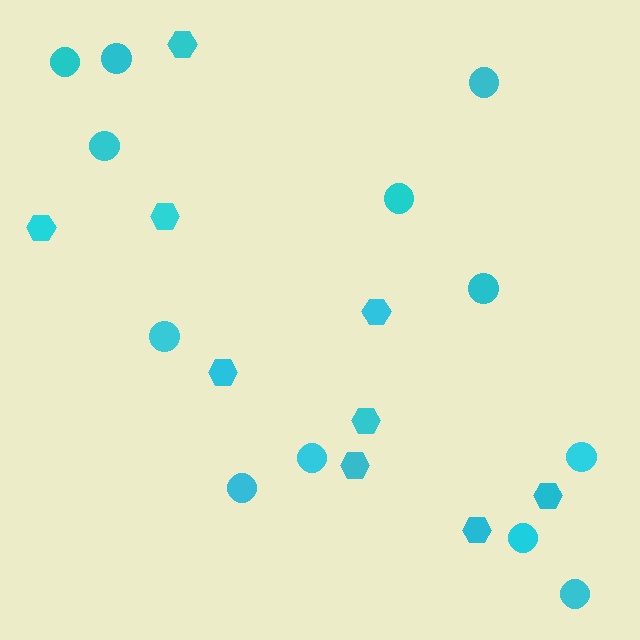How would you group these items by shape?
There are 2 groups: one group of hexagons (9) and one group of circles (12).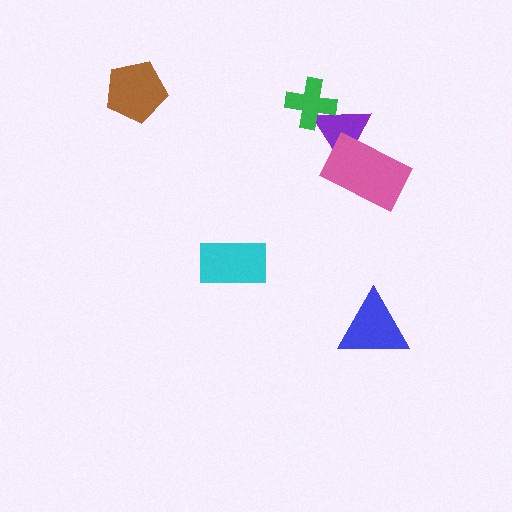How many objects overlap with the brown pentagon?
0 objects overlap with the brown pentagon.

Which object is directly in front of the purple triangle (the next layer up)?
The green cross is directly in front of the purple triangle.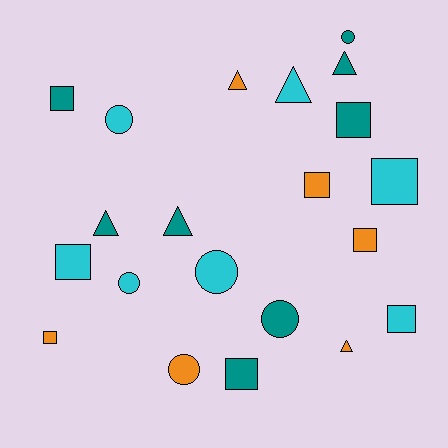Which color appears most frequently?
Teal, with 8 objects.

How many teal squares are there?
There are 3 teal squares.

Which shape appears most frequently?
Square, with 9 objects.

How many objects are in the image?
There are 21 objects.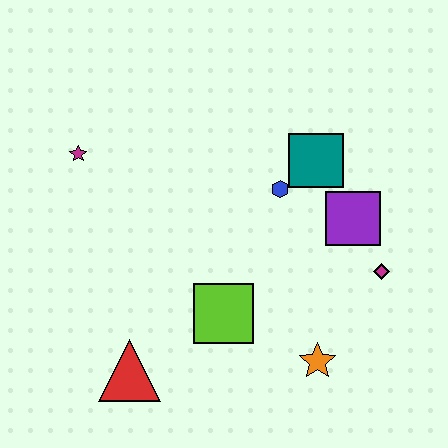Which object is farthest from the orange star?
The magenta star is farthest from the orange star.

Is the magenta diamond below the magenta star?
Yes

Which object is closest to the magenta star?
The blue hexagon is closest to the magenta star.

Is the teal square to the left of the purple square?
Yes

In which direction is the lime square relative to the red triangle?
The lime square is to the right of the red triangle.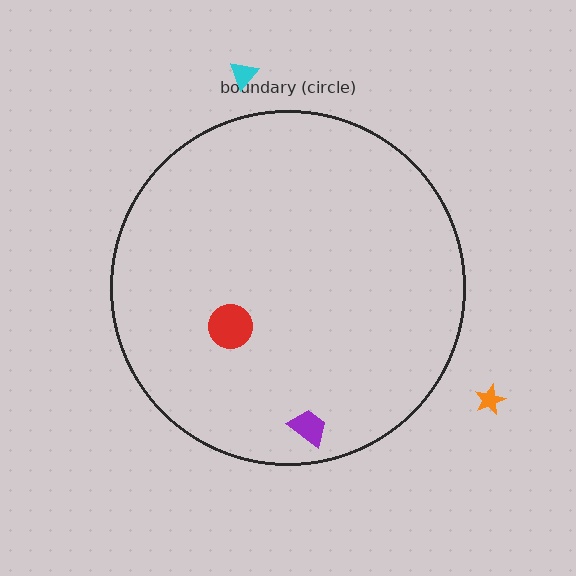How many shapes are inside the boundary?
2 inside, 2 outside.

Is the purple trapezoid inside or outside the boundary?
Inside.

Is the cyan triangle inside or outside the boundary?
Outside.